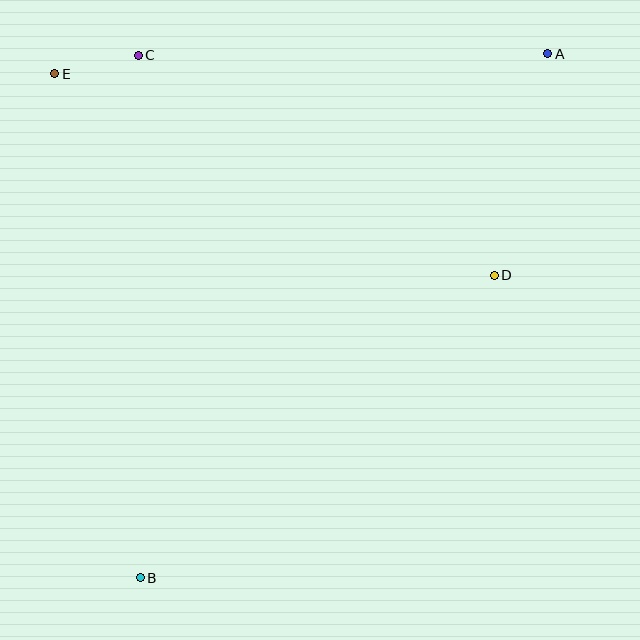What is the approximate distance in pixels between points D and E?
The distance between D and E is approximately 484 pixels.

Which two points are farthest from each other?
Points A and B are farthest from each other.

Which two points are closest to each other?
Points C and E are closest to each other.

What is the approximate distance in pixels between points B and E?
The distance between B and E is approximately 511 pixels.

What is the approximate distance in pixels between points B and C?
The distance between B and C is approximately 523 pixels.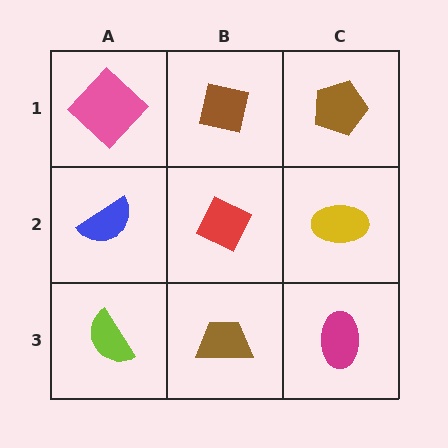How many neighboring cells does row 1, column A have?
2.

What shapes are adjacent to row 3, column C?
A yellow ellipse (row 2, column C), a brown trapezoid (row 3, column B).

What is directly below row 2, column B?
A brown trapezoid.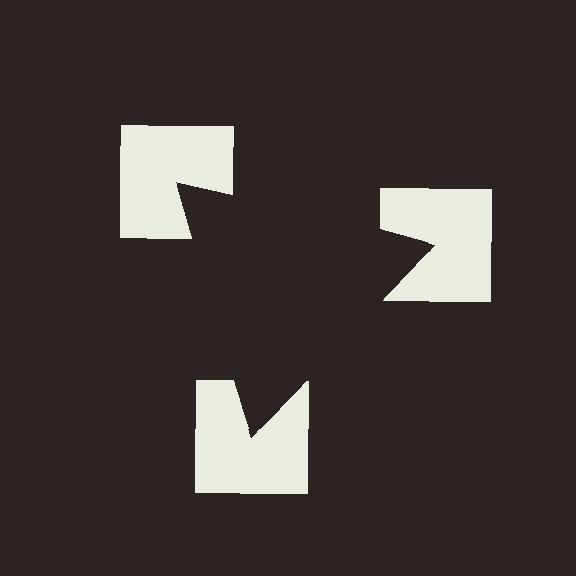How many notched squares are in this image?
There are 3 — one at each vertex of the illusory triangle.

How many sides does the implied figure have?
3 sides.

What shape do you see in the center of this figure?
An illusory triangle — its edges are inferred from the aligned wedge cuts in the notched squares, not physically drawn.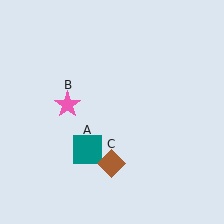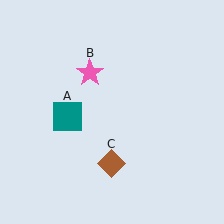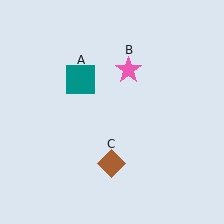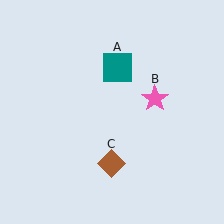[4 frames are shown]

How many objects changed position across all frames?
2 objects changed position: teal square (object A), pink star (object B).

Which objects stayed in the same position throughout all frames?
Brown diamond (object C) remained stationary.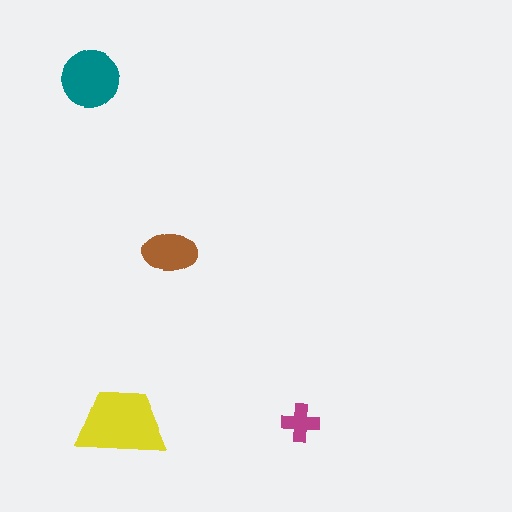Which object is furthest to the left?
The teal circle is leftmost.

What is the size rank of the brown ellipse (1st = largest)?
3rd.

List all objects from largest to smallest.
The yellow trapezoid, the teal circle, the brown ellipse, the magenta cross.